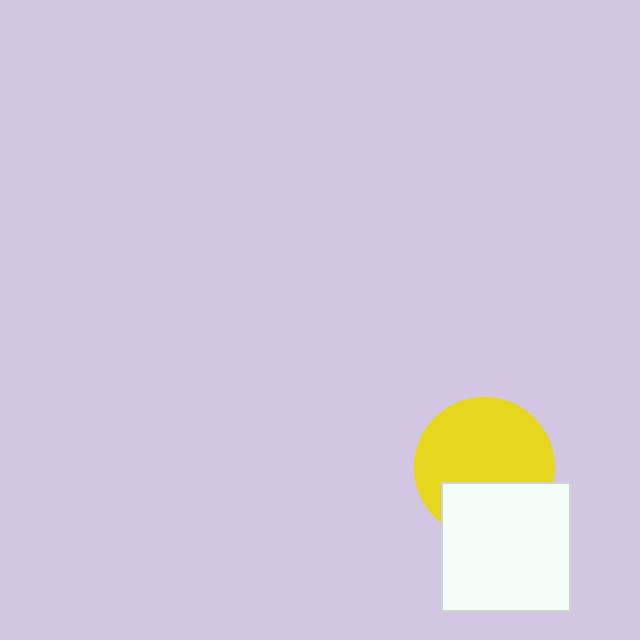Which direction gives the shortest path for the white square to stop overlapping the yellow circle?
Moving down gives the shortest separation.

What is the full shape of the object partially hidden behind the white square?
The partially hidden object is a yellow circle.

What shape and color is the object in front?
The object in front is a white square.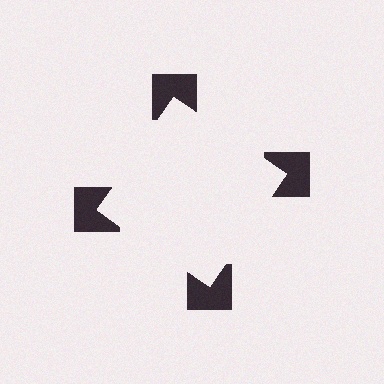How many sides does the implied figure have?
4 sides.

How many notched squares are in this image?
There are 4 — one at each vertex of the illusory square.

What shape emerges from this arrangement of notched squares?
An illusory square — its edges are inferred from the aligned wedge cuts in the notched squares, not physically drawn.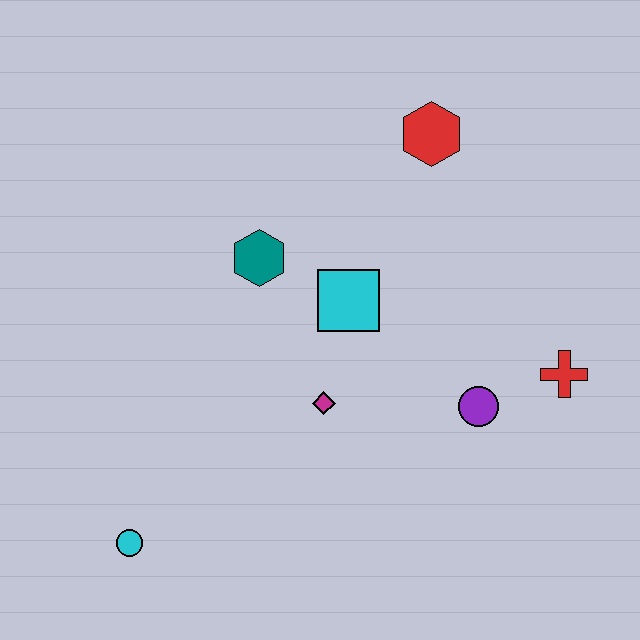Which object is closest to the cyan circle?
The magenta diamond is closest to the cyan circle.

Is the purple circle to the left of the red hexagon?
No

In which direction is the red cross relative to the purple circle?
The red cross is to the right of the purple circle.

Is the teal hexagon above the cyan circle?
Yes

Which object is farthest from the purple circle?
The cyan circle is farthest from the purple circle.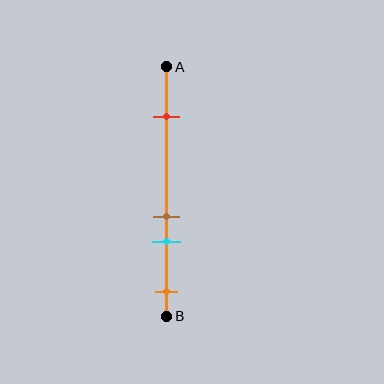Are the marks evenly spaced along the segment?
No, the marks are not evenly spaced.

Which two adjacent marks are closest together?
The brown and cyan marks are the closest adjacent pair.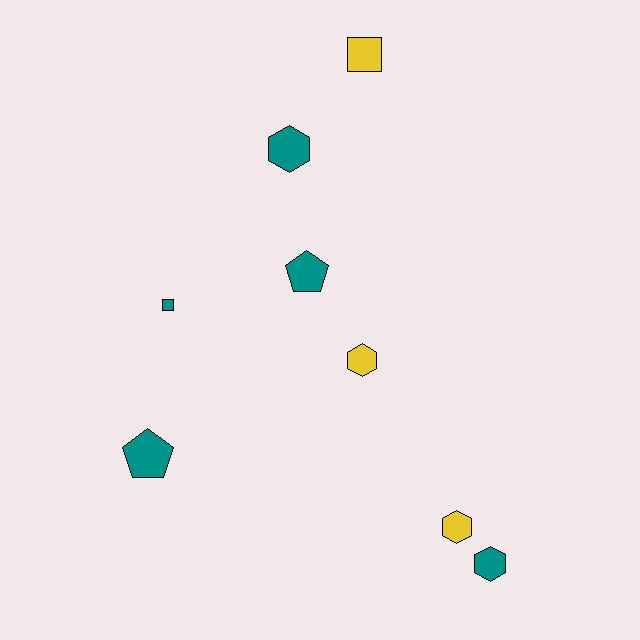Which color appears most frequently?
Teal, with 5 objects.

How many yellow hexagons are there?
There are 2 yellow hexagons.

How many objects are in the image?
There are 8 objects.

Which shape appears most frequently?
Hexagon, with 4 objects.